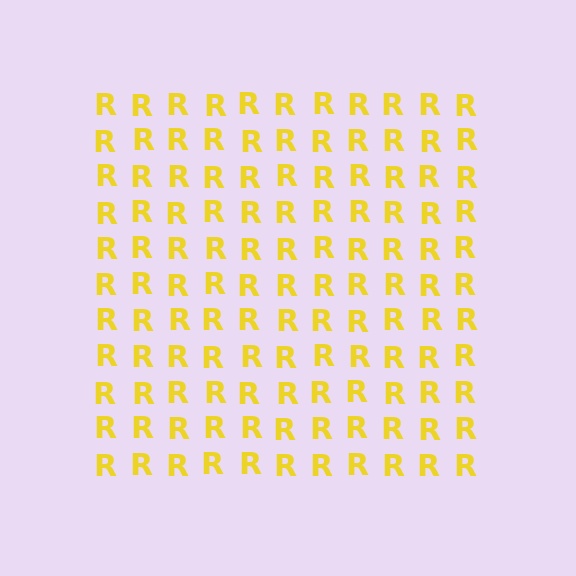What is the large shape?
The large shape is a square.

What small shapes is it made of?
It is made of small letter R's.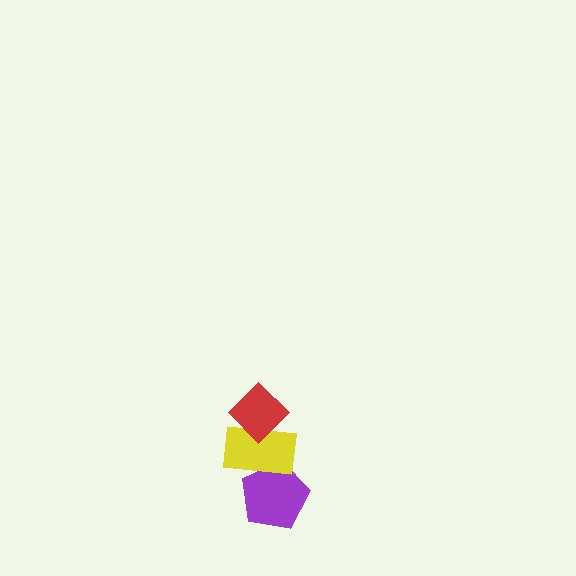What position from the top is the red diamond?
The red diamond is 1st from the top.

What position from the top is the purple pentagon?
The purple pentagon is 3rd from the top.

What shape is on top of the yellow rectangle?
The red diamond is on top of the yellow rectangle.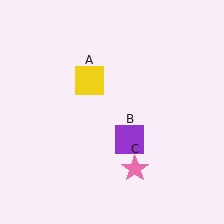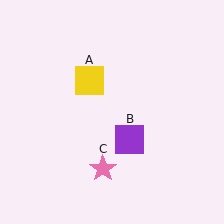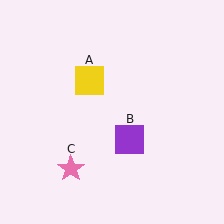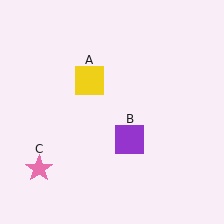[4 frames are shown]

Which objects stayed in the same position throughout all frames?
Yellow square (object A) and purple square (object B) remained stationary.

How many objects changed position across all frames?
1 object changed position: pink star (object C).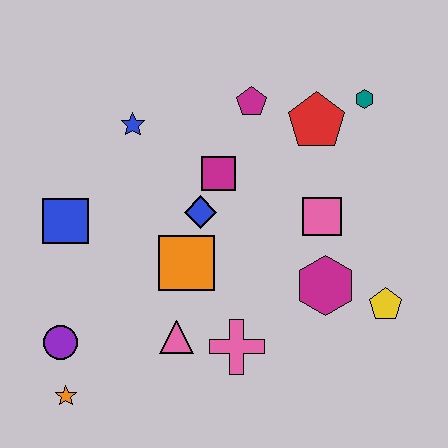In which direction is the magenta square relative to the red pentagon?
The magenta square is to the left of the red pentagon.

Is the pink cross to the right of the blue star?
Yes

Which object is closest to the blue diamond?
The magenta square is closest to the blue diamond.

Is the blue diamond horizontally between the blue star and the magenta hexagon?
Yes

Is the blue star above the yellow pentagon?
Yes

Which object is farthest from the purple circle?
The teal hexagon is farthest from the purple circle.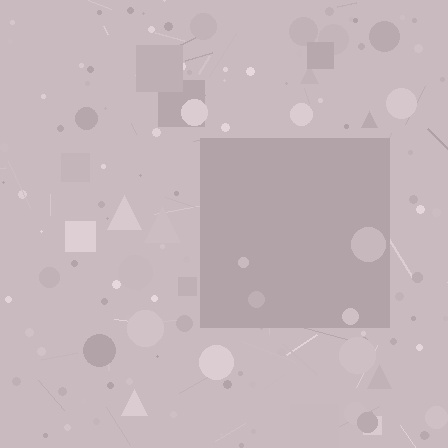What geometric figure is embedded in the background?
A square is embedded in the background.